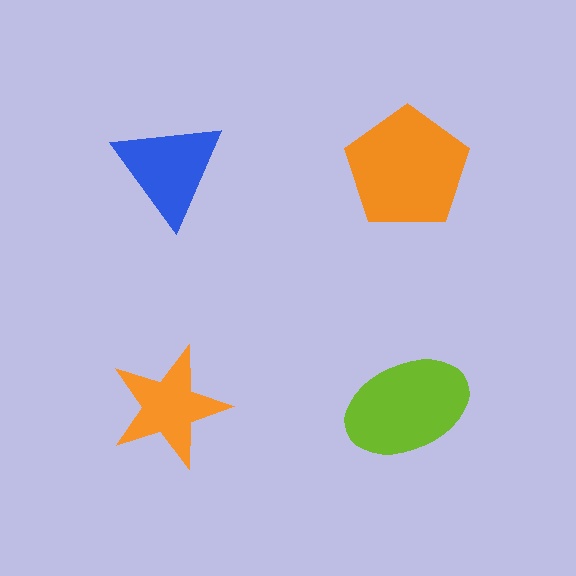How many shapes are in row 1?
2 shapes.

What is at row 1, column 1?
A blue triangle.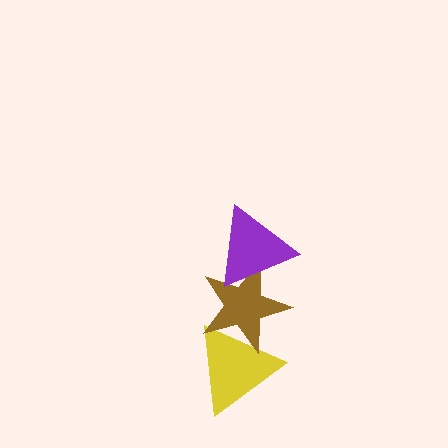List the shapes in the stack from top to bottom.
From top to bottom: the purple triangle, the brown star, the yellow triangle.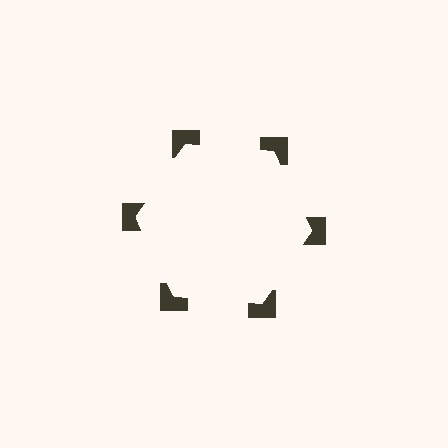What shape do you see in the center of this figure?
An illusory hexagon — its edges are inferred from the aligned wedge cuts in the notched squares, not physically drawn.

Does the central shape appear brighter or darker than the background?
It typically appears slightly brighter than the background, even though no actual brightness change is drawn.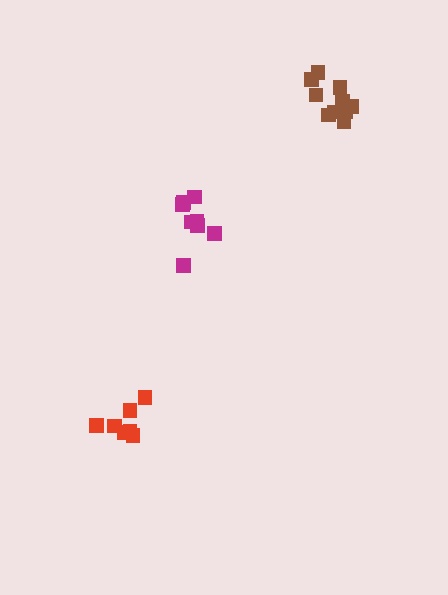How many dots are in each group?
Group 1: 7 dots, Group 2: 8 dots, Group 3: 10 dots (25 total).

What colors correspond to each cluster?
The clusters are colored: red, magenta, brown.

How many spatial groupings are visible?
There are 3 spatial groupings.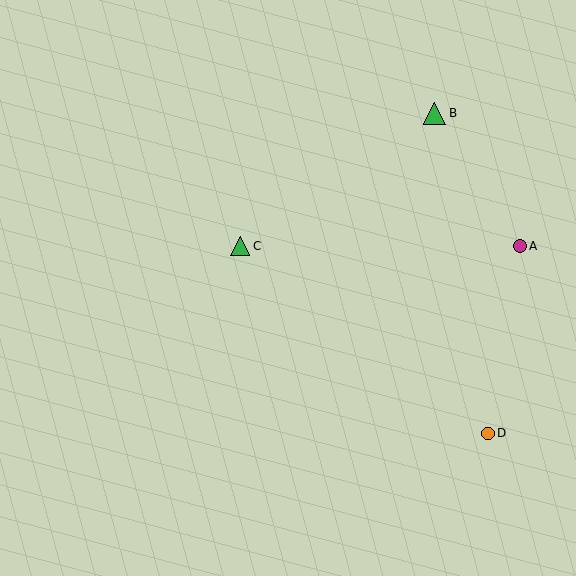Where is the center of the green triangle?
The center of the green triangle is at (434, 113).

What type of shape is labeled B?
Shape B is a green triangle.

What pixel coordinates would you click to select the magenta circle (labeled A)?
Click at (520, 246) to select the magenta circle A.